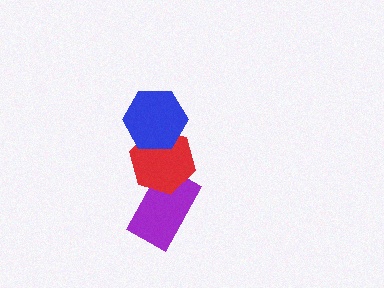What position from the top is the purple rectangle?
The purple rectangle is 3rd from the top.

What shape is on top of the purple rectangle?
The red hexagon is on top of the purple rectangle.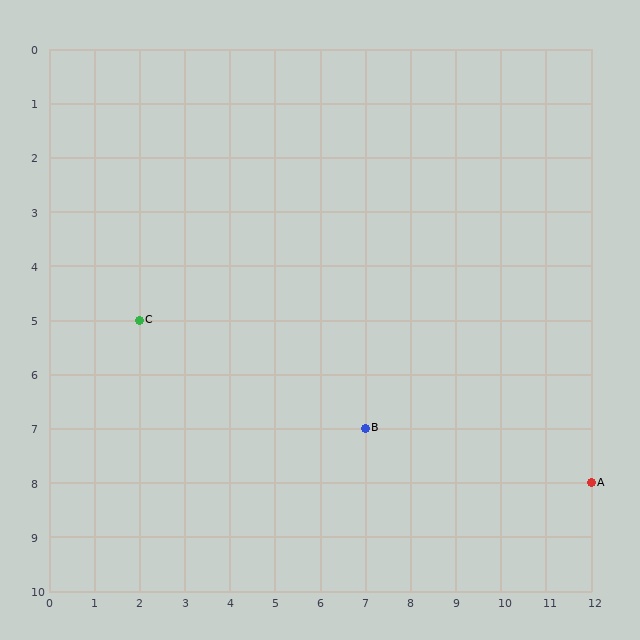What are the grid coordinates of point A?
Point A is at grid coordinates (12, 8).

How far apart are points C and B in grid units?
Points C and B are 5 columns and 2 rows apart (about 5.4 grid units diagonally).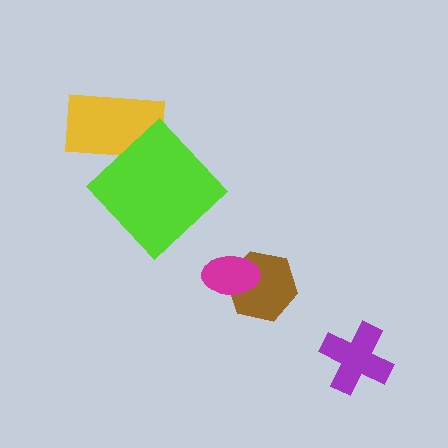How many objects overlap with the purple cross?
0 objects overlap with the purple cross.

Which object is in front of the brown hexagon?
The magenta ellipse is in front of the brown hexagon.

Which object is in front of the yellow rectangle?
The lime diamond is in front of the yellow rectangle.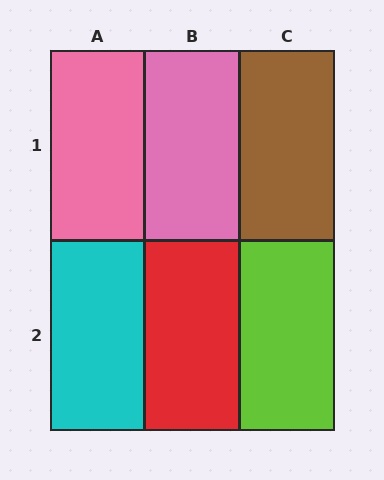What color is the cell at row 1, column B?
Pink.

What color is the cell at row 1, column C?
Brown.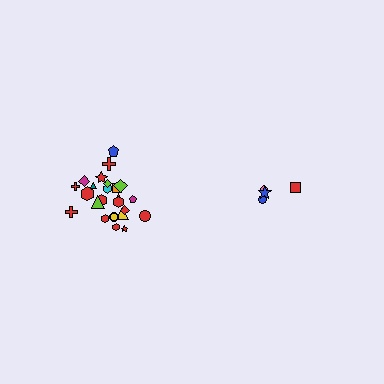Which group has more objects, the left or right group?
The left group.